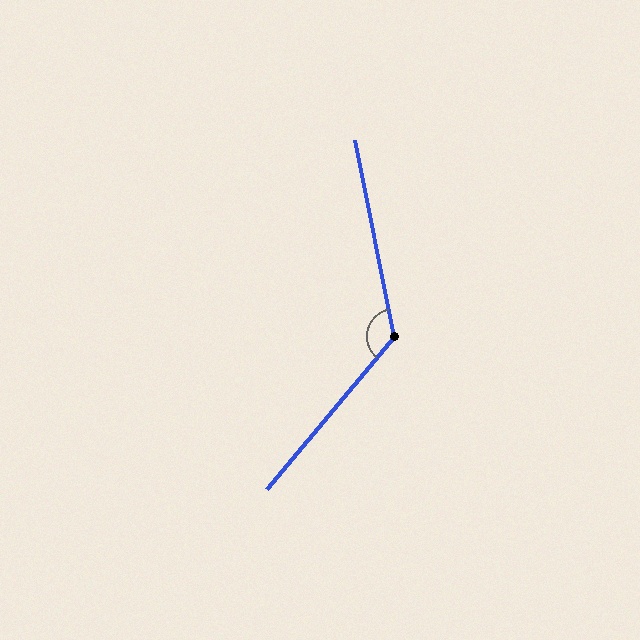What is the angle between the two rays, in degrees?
Approximately 129 degrees.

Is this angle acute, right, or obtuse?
It is obtuse.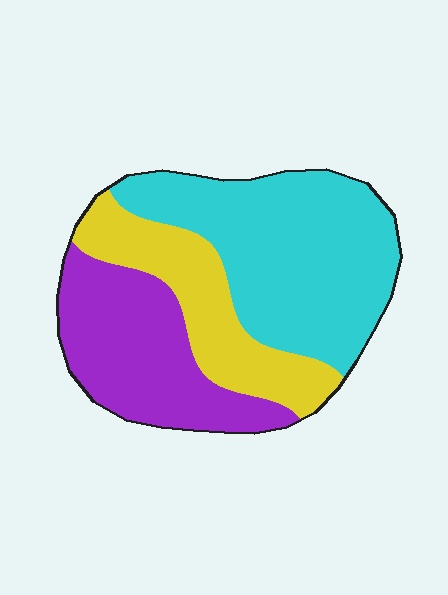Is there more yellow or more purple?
Purple.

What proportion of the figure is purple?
Purple takes up about one third (1/3) of the figure.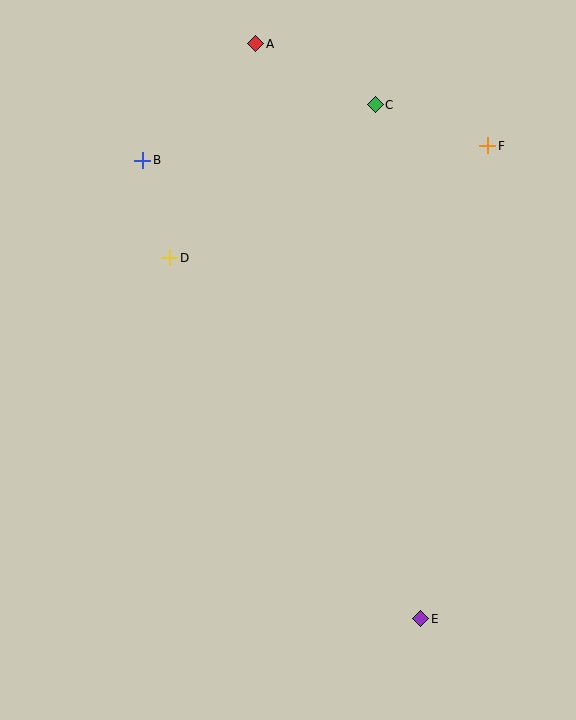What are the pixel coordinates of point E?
Point E is at (421, 618).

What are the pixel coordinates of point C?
Point C is at (376, 104).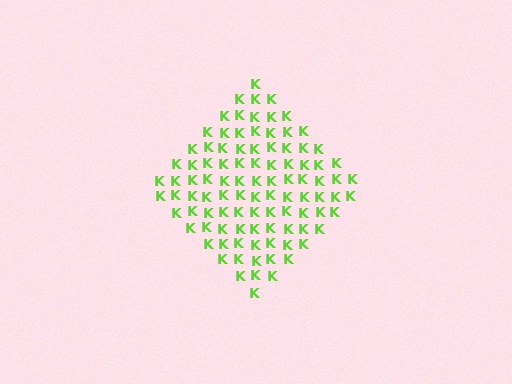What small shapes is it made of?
It is made of small letter K's.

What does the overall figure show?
The overall figure shows a diamond.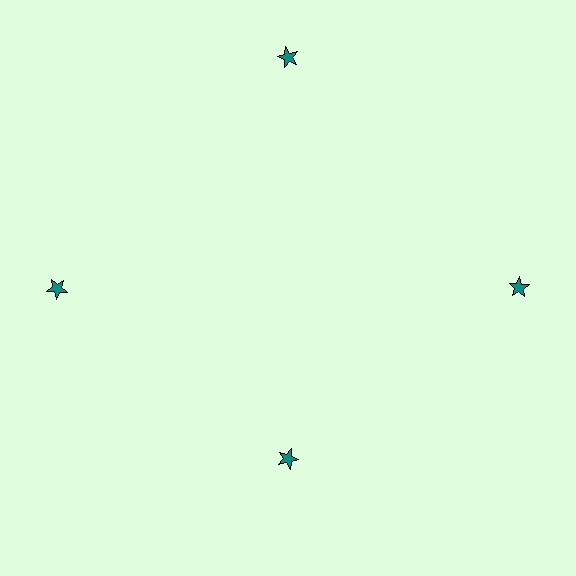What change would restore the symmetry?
The symmetry would be restored by moving it outward, back onto the ring so that all 4 stars sit at equal angles and equal distance from the center.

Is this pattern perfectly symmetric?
No. The 4 teal stars are arranged in a ring, but one element near the 6 o'clock position is pulled inward toward the center, breaking the 4-fold rotational symmetry.